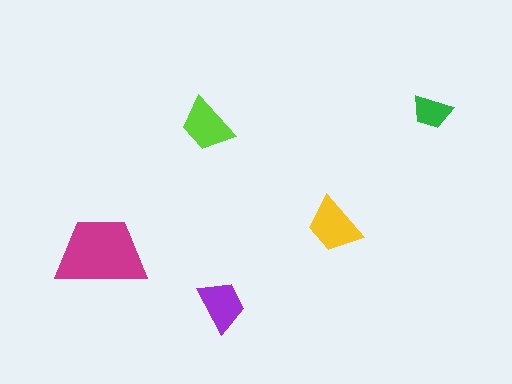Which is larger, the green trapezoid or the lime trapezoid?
The lime one.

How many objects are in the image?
There are 5 objects in the image.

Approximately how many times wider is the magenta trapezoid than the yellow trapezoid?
About 1.5 times wider.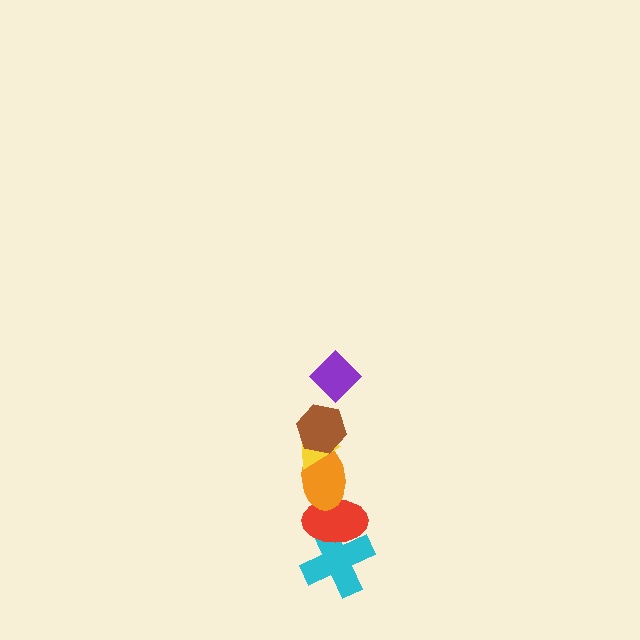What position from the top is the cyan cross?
The cyan cross is 6th from the top.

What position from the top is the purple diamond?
The purple diamond is 1st from the top.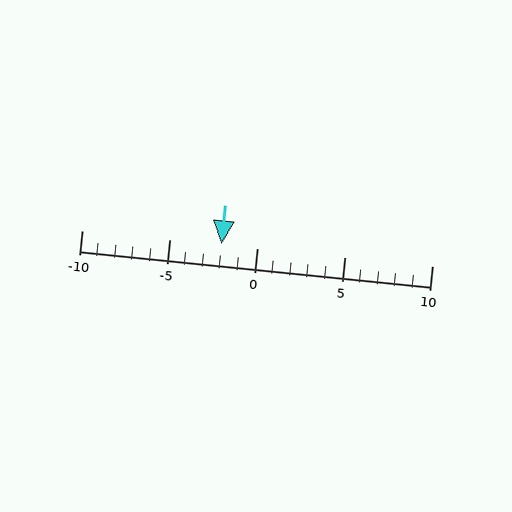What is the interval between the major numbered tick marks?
The major tick marks are spaced 5 units apart.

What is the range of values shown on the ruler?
The ruler shows values from -10 to 10.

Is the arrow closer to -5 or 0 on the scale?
The arrow is closer to 0.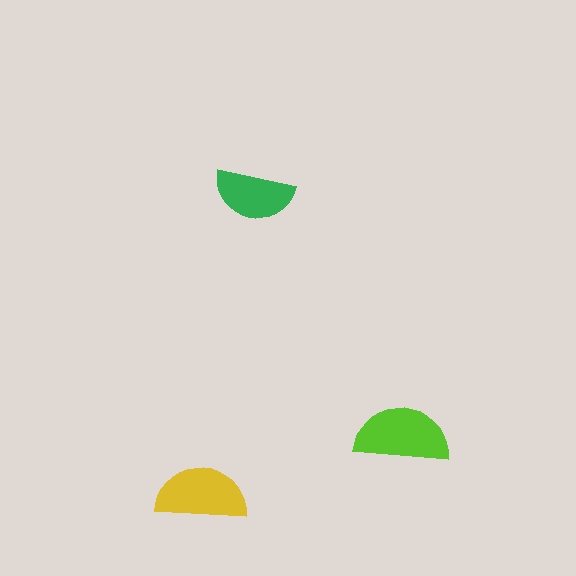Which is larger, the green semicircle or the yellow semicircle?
The yellow one.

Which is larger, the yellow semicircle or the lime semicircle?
The lime one.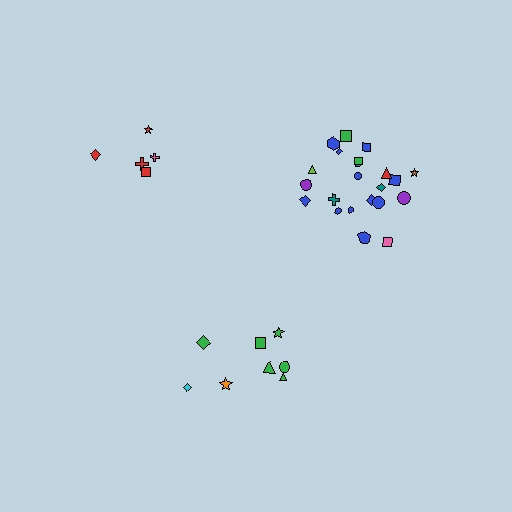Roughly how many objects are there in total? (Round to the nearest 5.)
Roughly 35 objects in total.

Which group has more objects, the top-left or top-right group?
The top-right group.